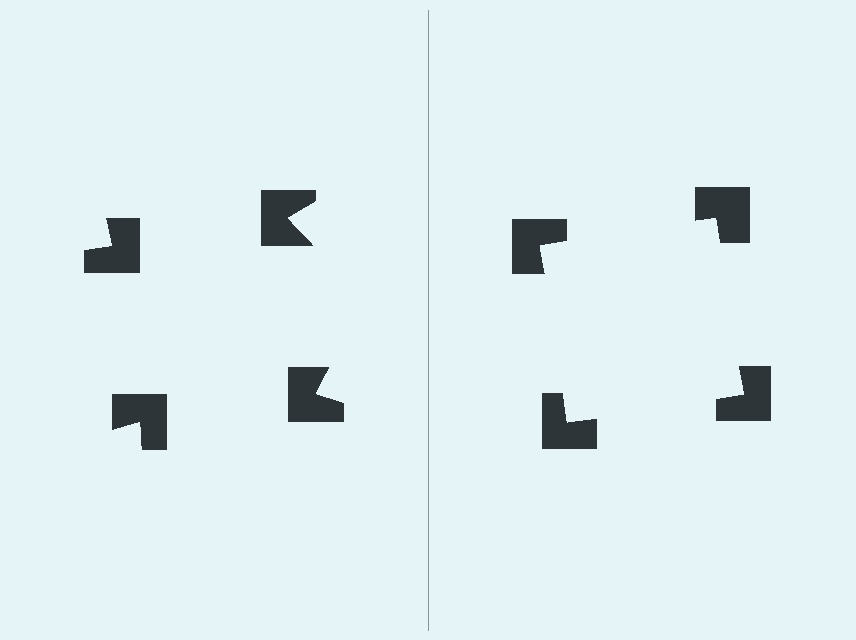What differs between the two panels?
The notched squares are positioned identically on both sides; only the wedge orientations differ. On the right they align to a square; on the left they are misaligned.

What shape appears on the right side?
An illusory square.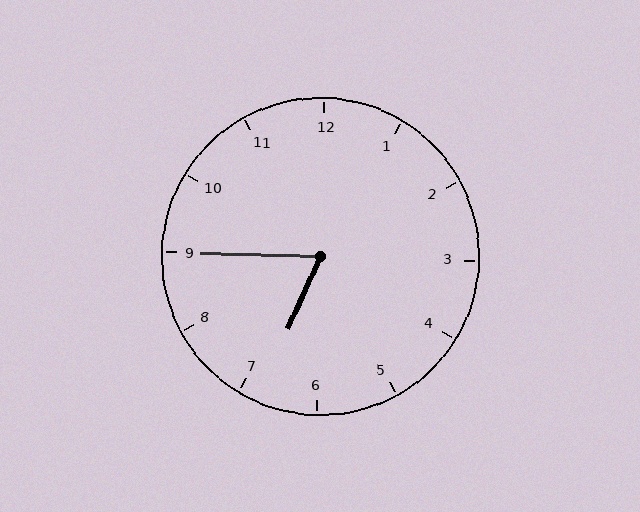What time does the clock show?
6:45.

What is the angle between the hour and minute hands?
Approximately 68 degrees.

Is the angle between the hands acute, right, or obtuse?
It is acute.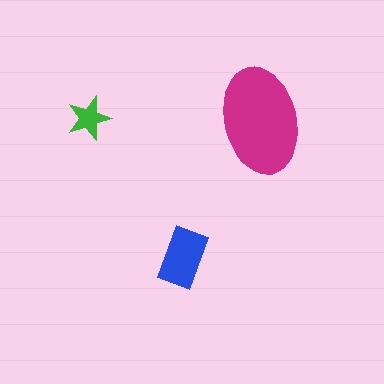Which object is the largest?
The magenta ellipse.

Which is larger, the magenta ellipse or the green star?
The magenta ellipse.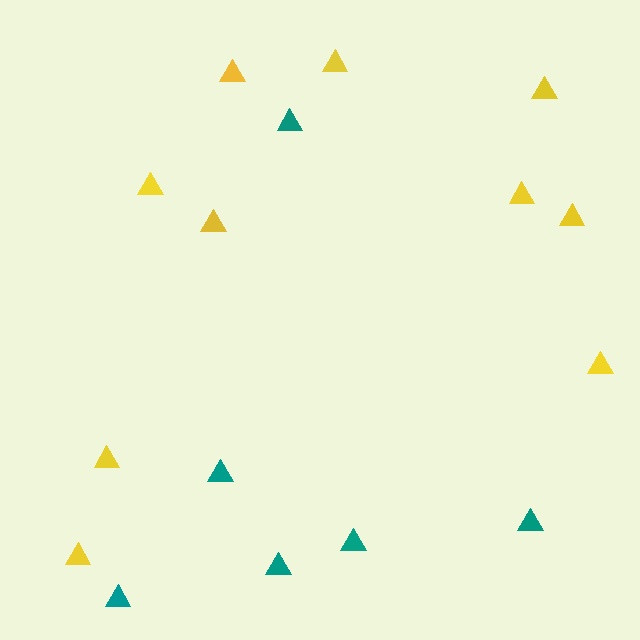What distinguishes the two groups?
There are 2 groups: one group of teal triangles (6) and one group of yellow triangles (10).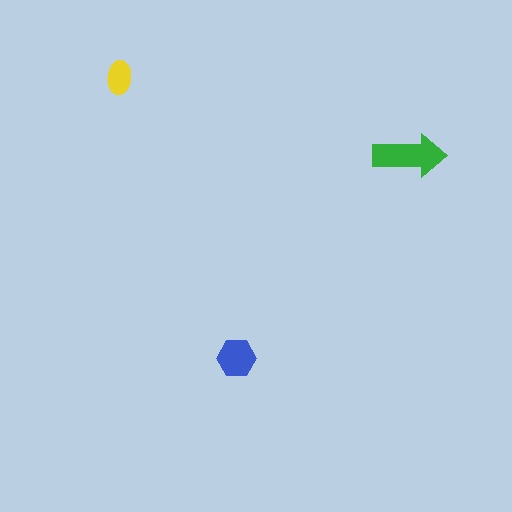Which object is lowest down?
The blue hexagon is bottommost.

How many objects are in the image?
There are 3 objects in the image.